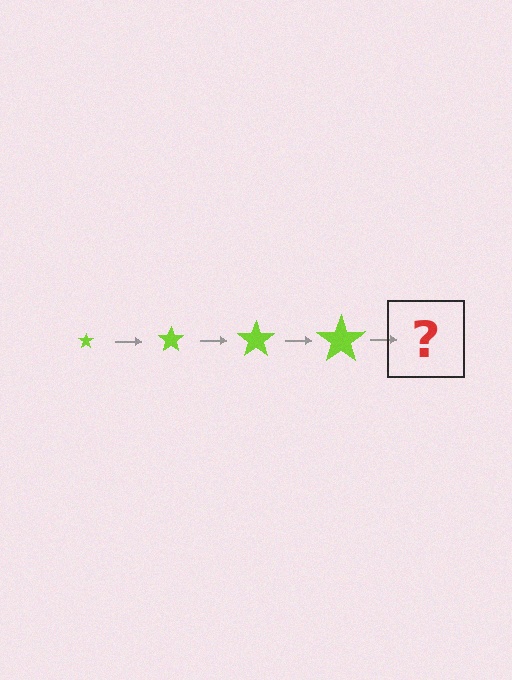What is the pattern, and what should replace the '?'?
The pattern is that the star gets progressively larger each step. The '?' should be a lime star, larger than the previous one.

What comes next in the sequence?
The next element should be a lime star, larger than the previous one.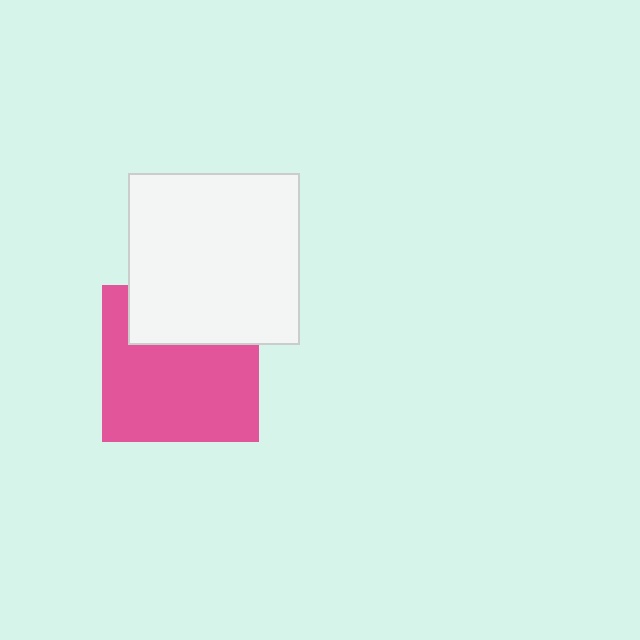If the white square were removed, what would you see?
You would see the complete pink square.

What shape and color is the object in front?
The object in front is a white square.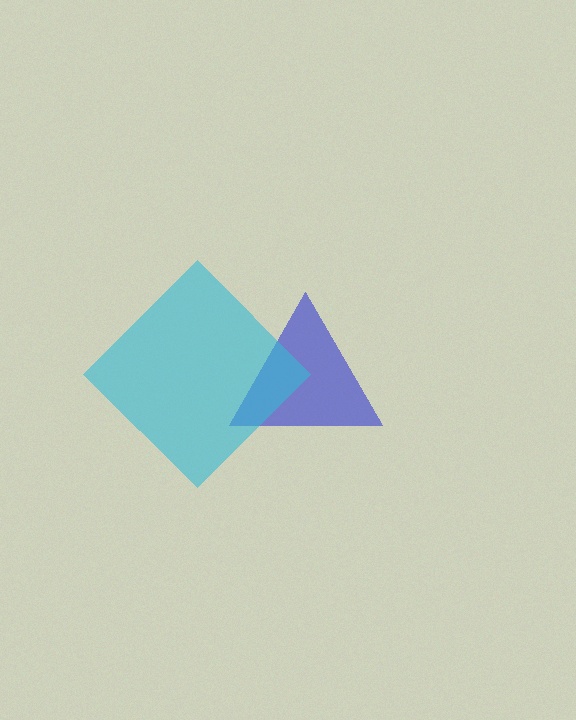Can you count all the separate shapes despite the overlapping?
Yes, there are 2 separate shapes.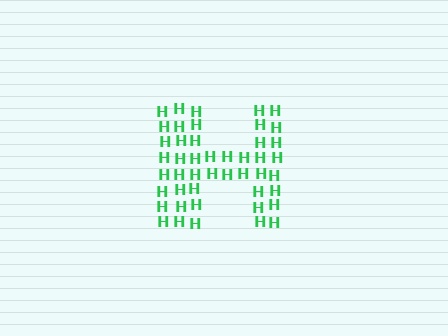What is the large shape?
The large shape is the letter H.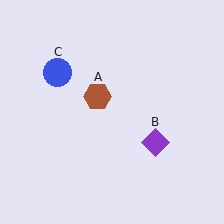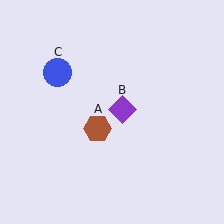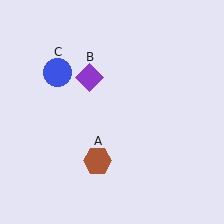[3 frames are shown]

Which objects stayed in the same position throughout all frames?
Blue circle (object C) remained stationary.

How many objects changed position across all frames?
2 objects changed position: brown hexagon (object A), purple diamond (object B).